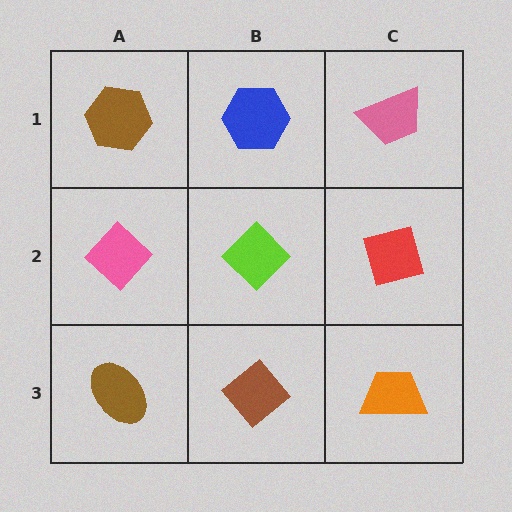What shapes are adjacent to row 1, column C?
A red square (row 2, column C), a blue hexagon (row 1, column B).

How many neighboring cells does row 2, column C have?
3.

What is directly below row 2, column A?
A brown ellipse.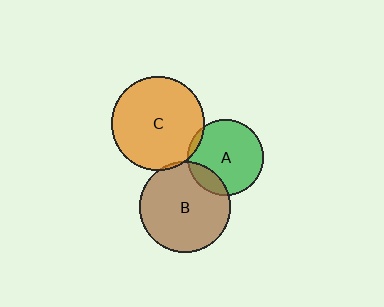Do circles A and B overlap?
Yes.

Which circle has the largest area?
Circle C (orange).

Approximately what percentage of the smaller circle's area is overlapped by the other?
Approximately 15%.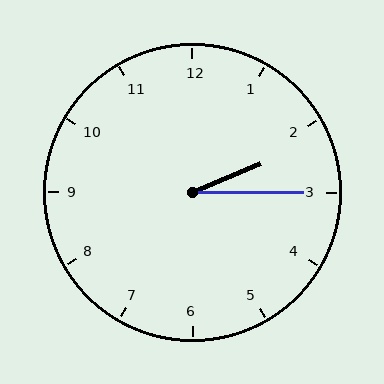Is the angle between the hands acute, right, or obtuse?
It is acute.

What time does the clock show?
2:15.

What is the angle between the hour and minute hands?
Approximately 22 degrees.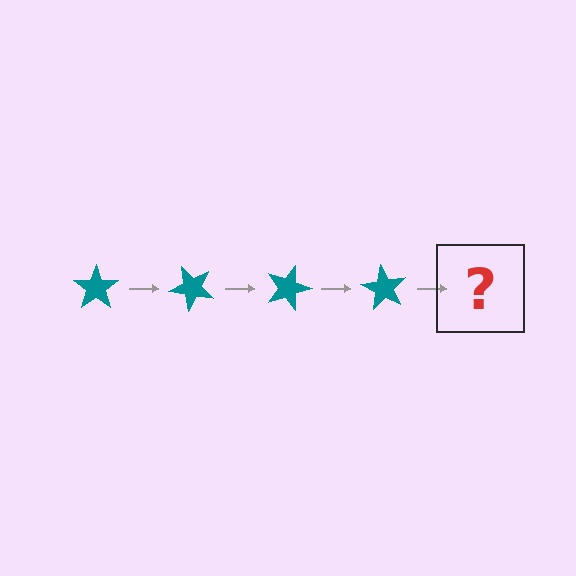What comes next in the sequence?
The next element should be a teal star rotated 180 degrees.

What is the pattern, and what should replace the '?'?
The pattern is that the star rotates 45 degrees each step. The '?' should be a teal star rotated 180 degrees.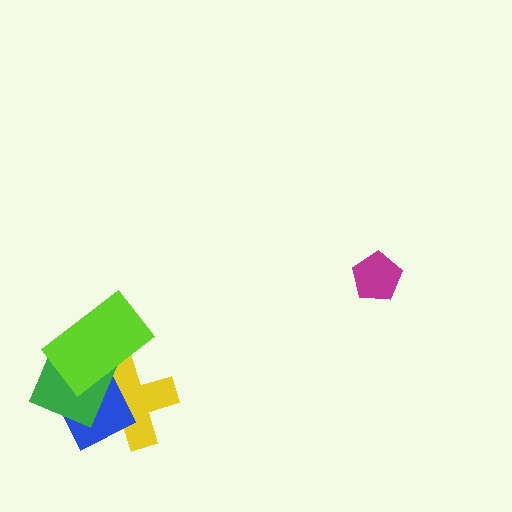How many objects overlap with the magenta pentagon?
0 objects overlap with the magenta pentagon.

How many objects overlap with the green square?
3 objects overlap with the green square.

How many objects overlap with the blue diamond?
3 objects overlap with the blue diamond.